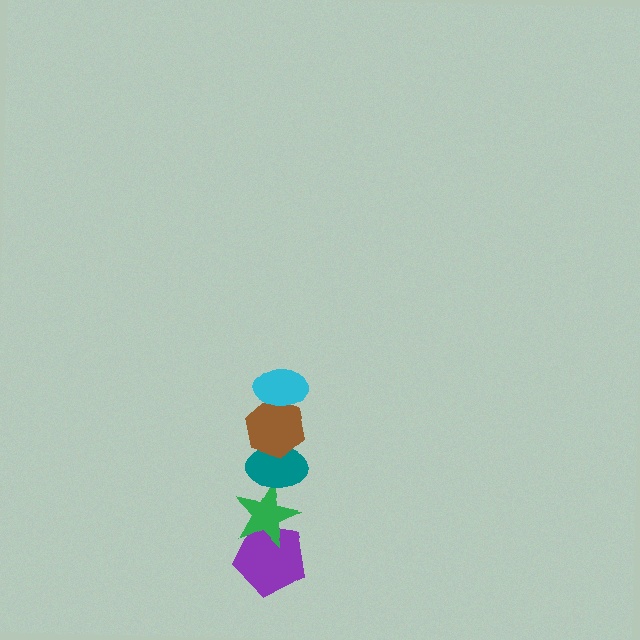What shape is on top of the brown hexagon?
The cyan ellipse is on top of the brown hexagon.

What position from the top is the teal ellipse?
The teal ellipse is 3rd from the top.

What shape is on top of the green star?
The teal ellipse is on top of the green star.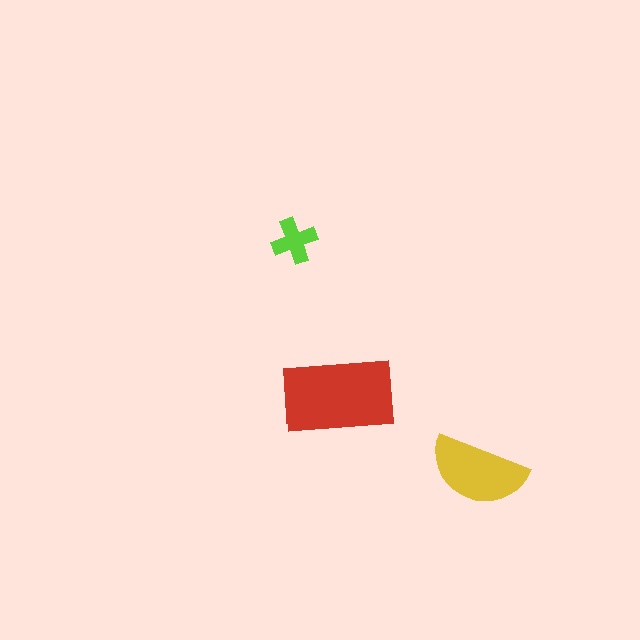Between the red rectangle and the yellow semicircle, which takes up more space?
The red rectangle.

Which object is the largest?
The red rectangle.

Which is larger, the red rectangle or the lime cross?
The red rectangle.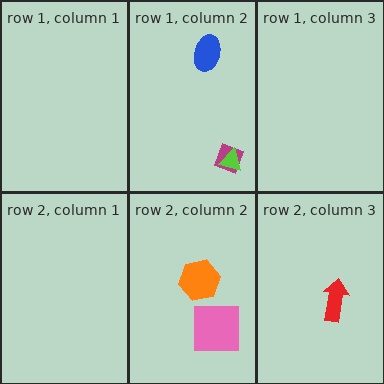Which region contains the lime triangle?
The row 1, column 2 region.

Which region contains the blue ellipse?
The row 1, column 2 region.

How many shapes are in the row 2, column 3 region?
1.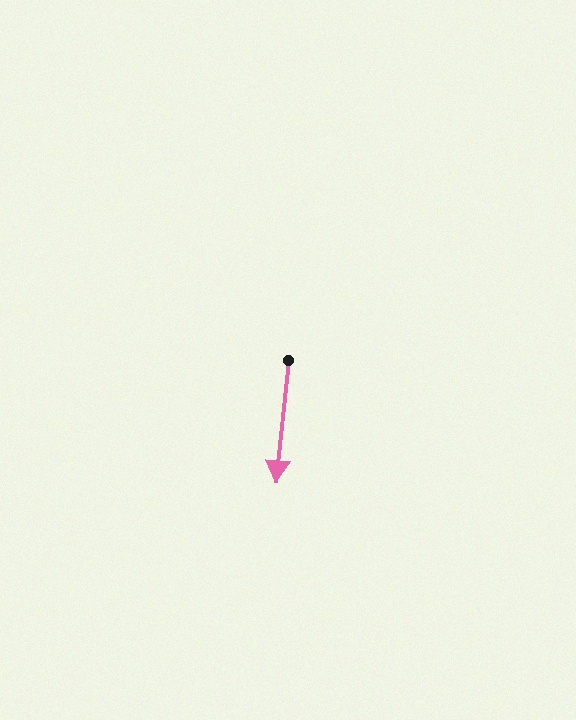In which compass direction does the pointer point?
South.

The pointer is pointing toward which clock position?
Roughly 6 o'clock.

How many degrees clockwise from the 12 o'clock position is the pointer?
Approximately 186 degrees.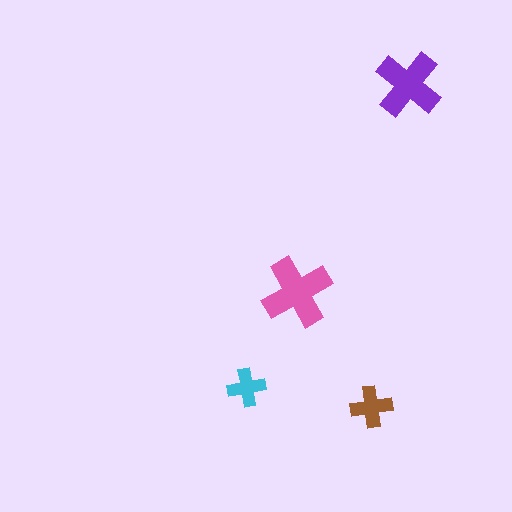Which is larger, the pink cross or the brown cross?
The pink one.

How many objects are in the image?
There are 4 objects in the image.